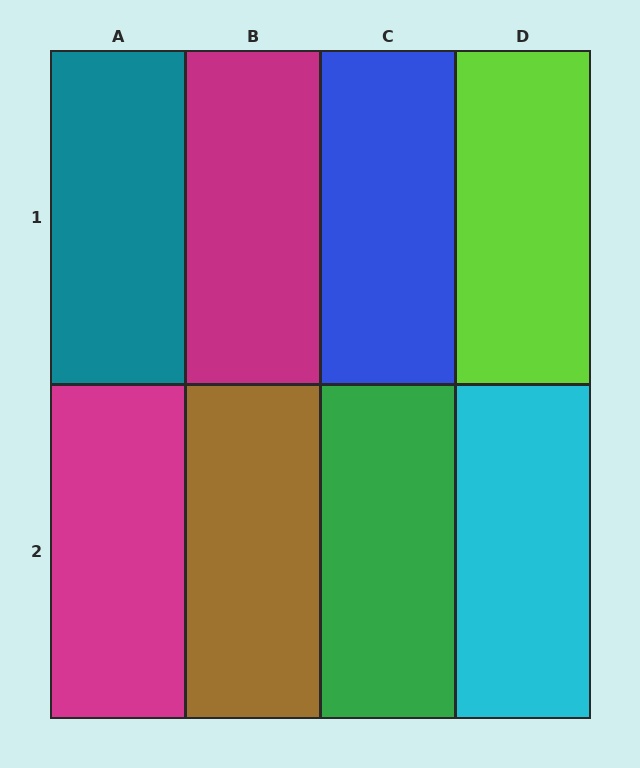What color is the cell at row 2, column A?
Magenta.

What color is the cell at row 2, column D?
Cyan.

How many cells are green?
1 cell is green.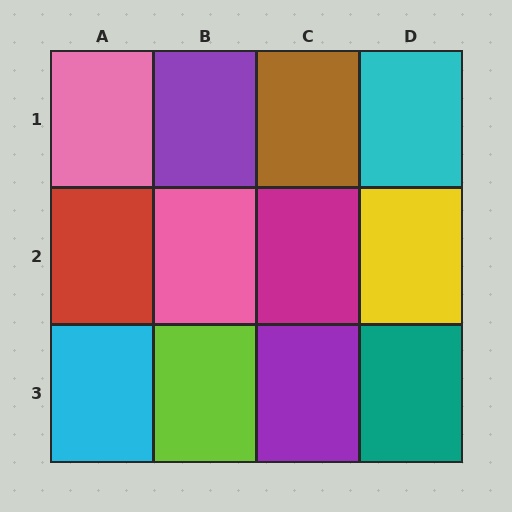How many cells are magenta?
1 cell is magenta.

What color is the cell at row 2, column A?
Red.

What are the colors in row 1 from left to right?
Pink, purple, brown, cyan.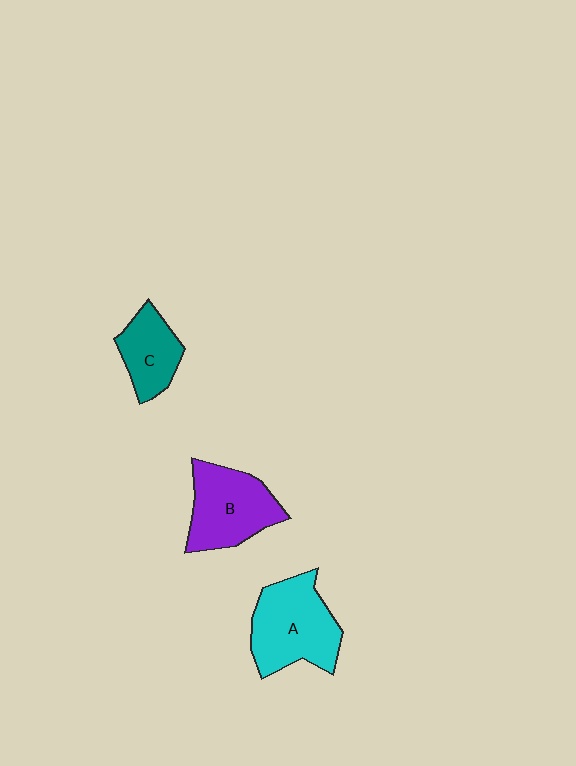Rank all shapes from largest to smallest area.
From largest to smallest: A (cyan), B (purple), C (teal).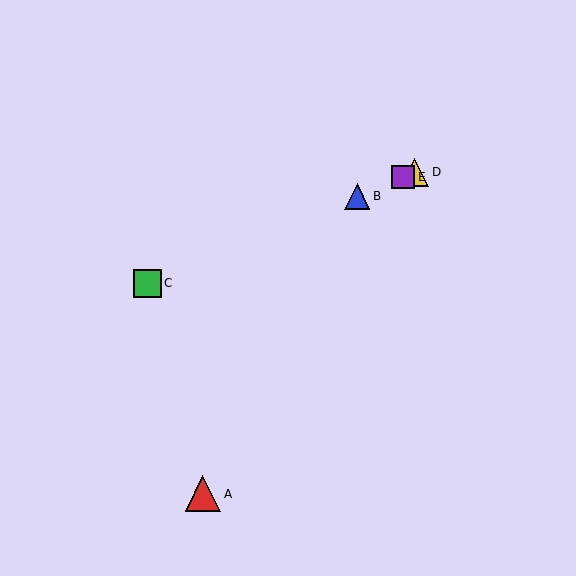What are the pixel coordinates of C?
Object C is at (147, 283).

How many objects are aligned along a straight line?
4 objects (B, C, D, E) are aligned along a straight line.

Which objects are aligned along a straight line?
Objects B, C, D, E are aligned along a straight line.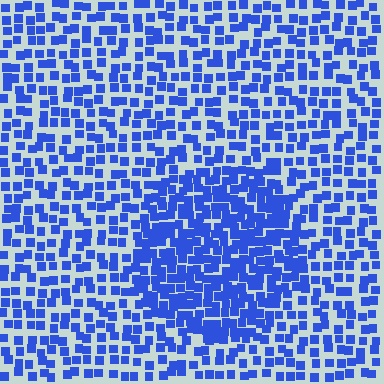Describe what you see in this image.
The image contains small blue elements arranged at two different densities. A circle-shaped region is visible where the elements are more densely packed than the surrounding area.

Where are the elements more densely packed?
The elements are more densely packed inside the circle boundary.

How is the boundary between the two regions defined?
The boundary is defined by a change in element density (approximately 1.8x ratio). All elements are the same color, size, and shape.